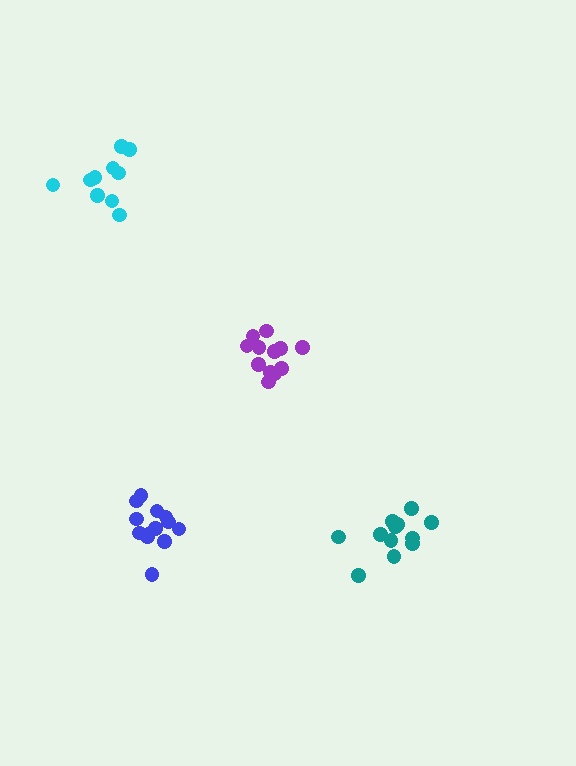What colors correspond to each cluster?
The clusters are colored: purple, cyan, teal, blue.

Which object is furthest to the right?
The teal cluster is rightmost.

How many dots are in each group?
Group 1: 12 dots, Group 2: 10 dots, Group 3: 12 dots, Group 4: 13 dots (47 total).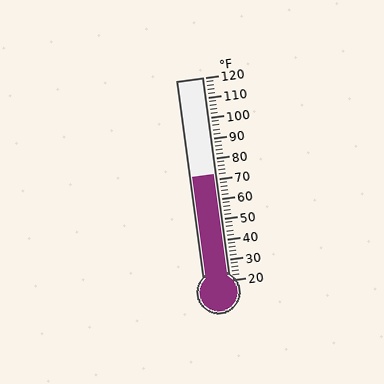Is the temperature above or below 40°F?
The temperature is above 40°F.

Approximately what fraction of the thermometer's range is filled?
The thermometer is filled to approximately 50% of its range.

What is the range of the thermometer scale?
The thermometer scale ranges from 20°F to 120°F.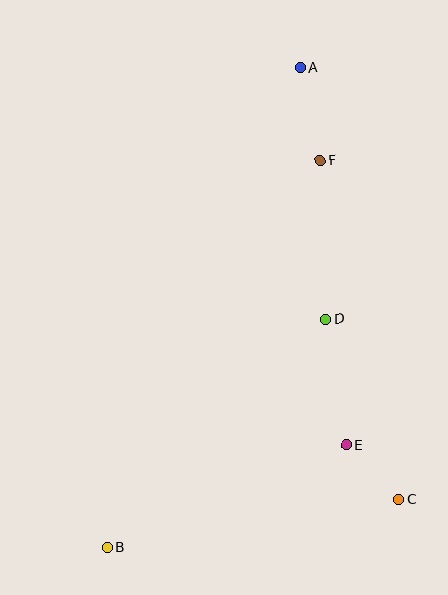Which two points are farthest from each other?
Points A and B are farthest from each other.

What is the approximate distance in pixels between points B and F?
The distance between B and F is approximately 442 pixels.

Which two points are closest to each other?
Points C and E are closest to each other.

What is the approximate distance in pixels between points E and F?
The distance between E and F is approximately 286 pixels.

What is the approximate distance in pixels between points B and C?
The distance between B and C is approximately 296 pixels.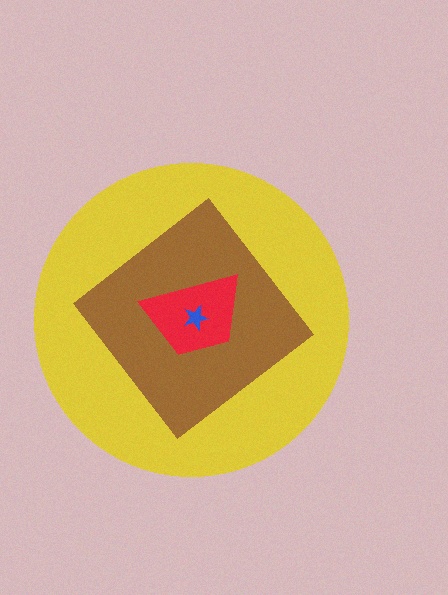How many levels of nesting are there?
4.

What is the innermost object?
The blue star.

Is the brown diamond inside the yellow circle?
Yes.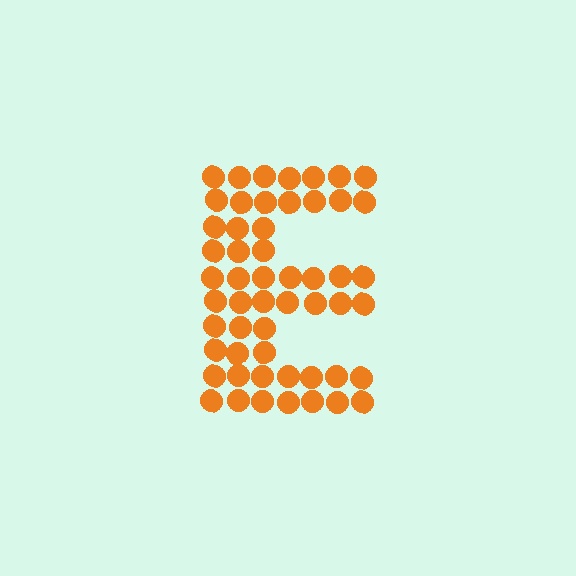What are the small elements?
The small elements are circles.